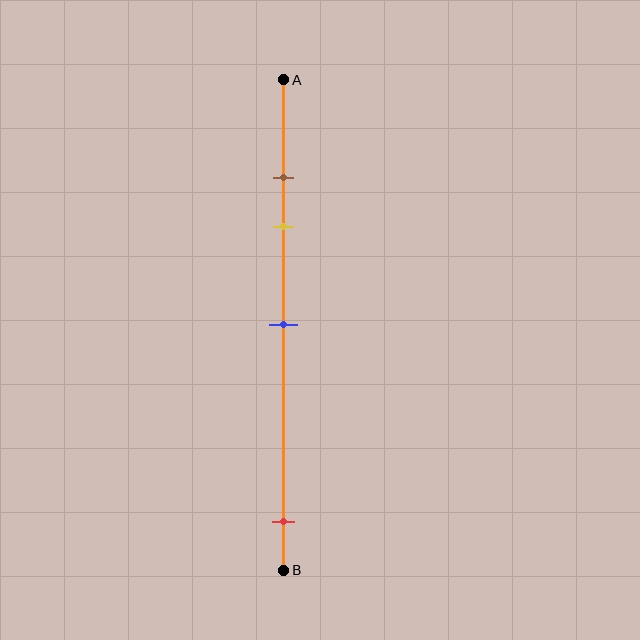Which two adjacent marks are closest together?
The brown and yellow marks are the closest adjacent pair.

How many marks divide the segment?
There are 4 marks dividing the segment.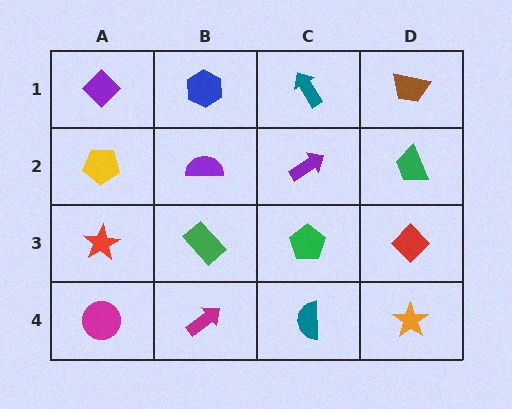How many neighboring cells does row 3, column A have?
3.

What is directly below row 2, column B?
A green rectangle.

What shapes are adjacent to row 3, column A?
A yellow pentagon (row 2, column A), a magenta circle (row 4, column A), a green rectangle (row 3, column B).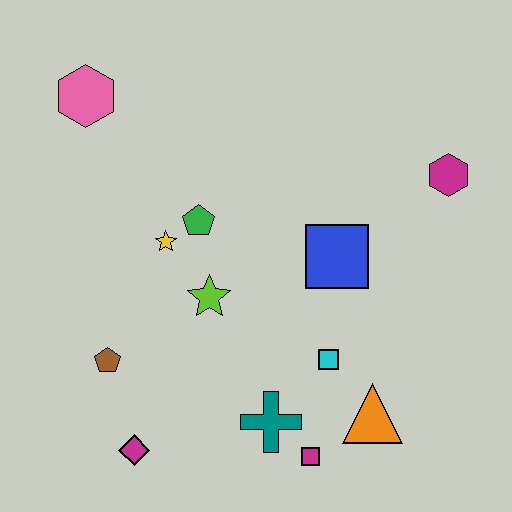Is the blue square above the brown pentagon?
Yes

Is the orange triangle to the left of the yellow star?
No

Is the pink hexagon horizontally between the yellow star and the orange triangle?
No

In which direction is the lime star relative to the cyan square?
The lime star is to the left of the cyan square.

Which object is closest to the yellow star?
The green pentagon is closest to the yellow star.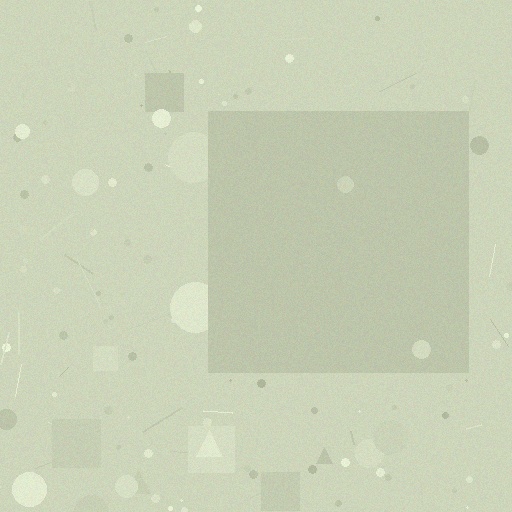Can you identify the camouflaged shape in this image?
The camouflaged shape is a square.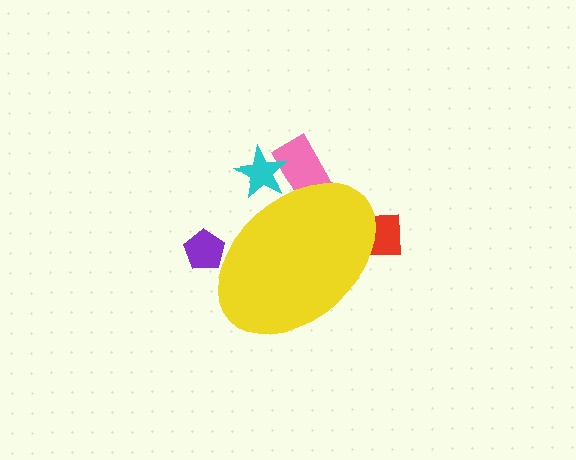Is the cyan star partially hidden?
Yes, the cyan star is partially hidden behind the yellow ellipse.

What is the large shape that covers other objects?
A yellow ellipse.